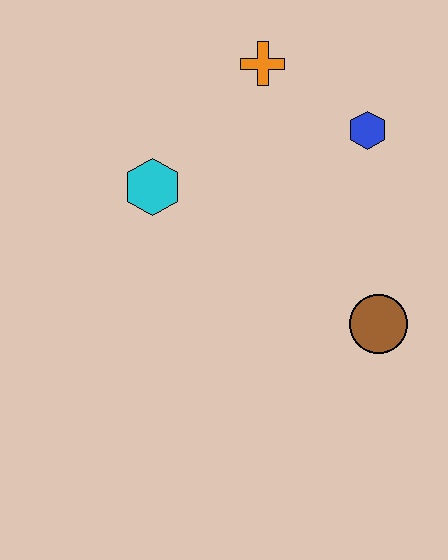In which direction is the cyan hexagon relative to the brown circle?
The cyan hexagon is to the left of the brown circle.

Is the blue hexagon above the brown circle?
Yes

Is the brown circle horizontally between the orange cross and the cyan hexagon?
No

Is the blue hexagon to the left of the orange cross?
No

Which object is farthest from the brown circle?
The orange cross is farthest from the brown circle.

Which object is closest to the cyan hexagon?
The orange cross is closest to the cyan hexagon.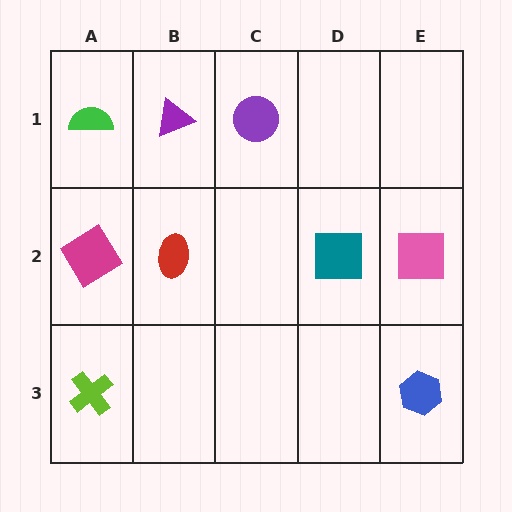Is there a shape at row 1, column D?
No, that cell is empty.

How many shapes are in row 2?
4 shapes.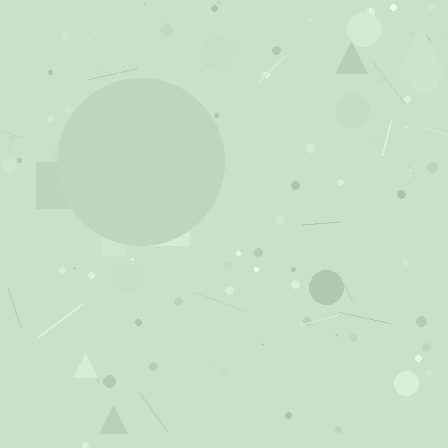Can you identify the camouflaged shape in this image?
The camouflaged shape is a circle.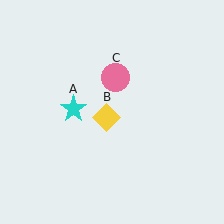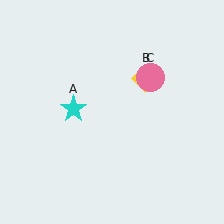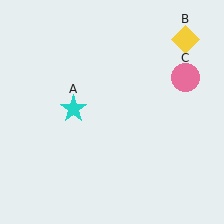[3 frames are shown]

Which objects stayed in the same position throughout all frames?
Cyan star (object A) remained stationary.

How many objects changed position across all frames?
2 objects changed position: yellow diamond (object B), pink circle (object C).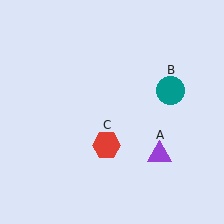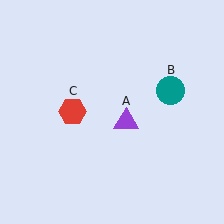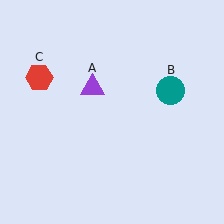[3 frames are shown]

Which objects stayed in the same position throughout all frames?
Teal circle (object B) remained stationary.